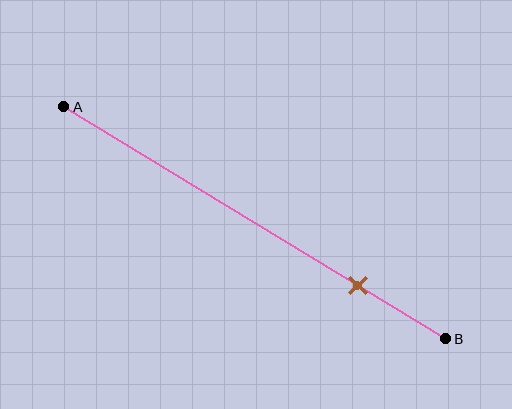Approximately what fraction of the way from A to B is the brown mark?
The brown mark is approximately 75% of the way from A to B.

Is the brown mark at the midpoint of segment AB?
No, the mark is at about 75% from A, not at the 50% midpoint.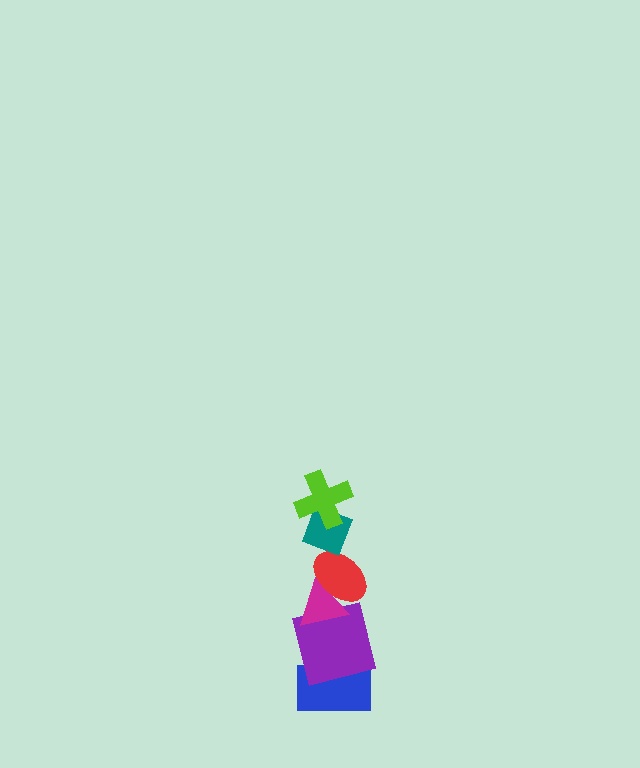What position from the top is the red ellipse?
The red ellipse is 3rd from the top.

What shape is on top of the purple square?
The magenta triangle is on top of the purple square.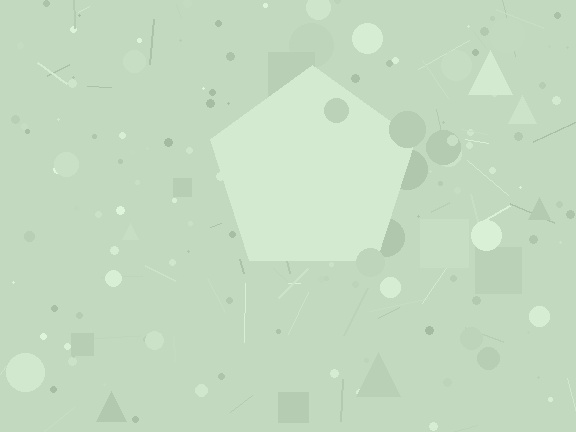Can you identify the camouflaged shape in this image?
The camouflaged shape is a pentagon.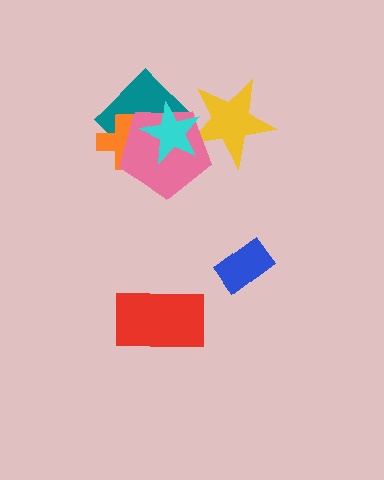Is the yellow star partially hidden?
Yes, it is partially covered by another shape.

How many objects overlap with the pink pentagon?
4 objects overlap with the pink pentagon.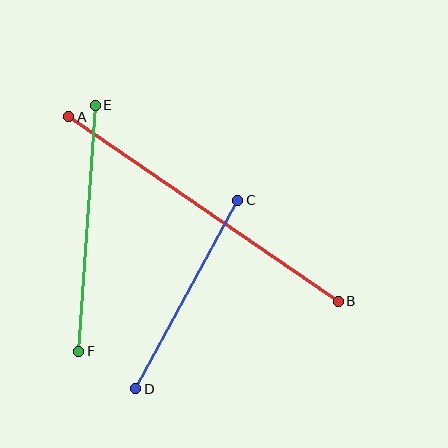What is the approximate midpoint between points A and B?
The midpoint is at approximately (203, 209) pixels.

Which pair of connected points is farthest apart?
Points A and B are farthest apart.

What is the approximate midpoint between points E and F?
The midpoint is at approximately (87, 228) pixels.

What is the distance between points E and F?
The distance is approximately 247 pixels.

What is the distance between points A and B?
The distance is approximately 326 pixels.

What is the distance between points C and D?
The distance is approximately 214 pixels.